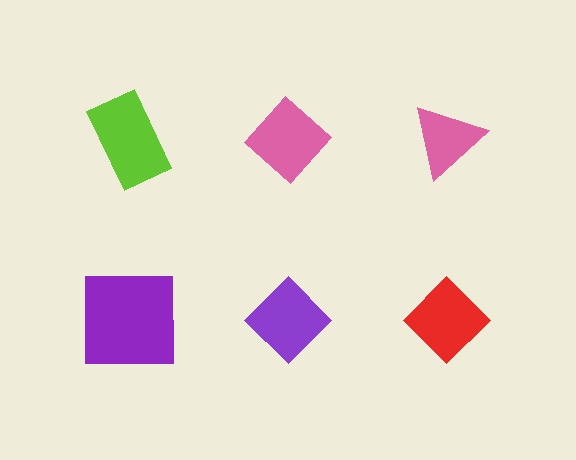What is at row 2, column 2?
A purple diamond.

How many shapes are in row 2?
3 shapes.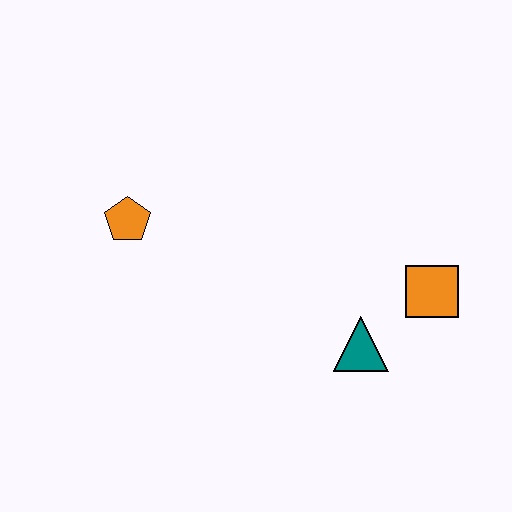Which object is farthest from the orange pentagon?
The orange square is farthest from the orange pentagon.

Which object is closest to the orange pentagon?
The teal triangle is closest to the orange pentagon.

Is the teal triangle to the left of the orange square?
Yes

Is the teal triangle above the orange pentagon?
No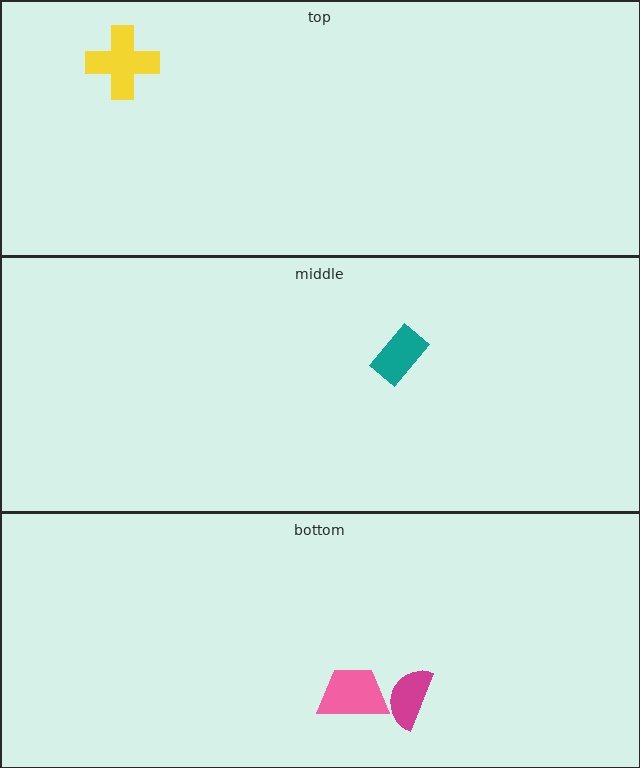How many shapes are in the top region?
1.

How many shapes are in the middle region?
1.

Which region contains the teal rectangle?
The middle region.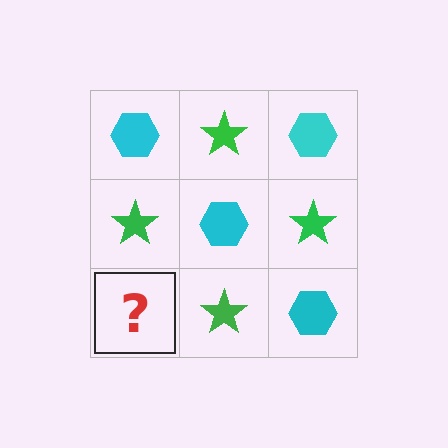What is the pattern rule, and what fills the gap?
The rule is that it alternates cyan hexagon and green star in a checkerboard pattern. The gap should be filled with a cyan hexagon.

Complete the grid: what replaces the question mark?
The question mark should be replaced with a cyan hexagon.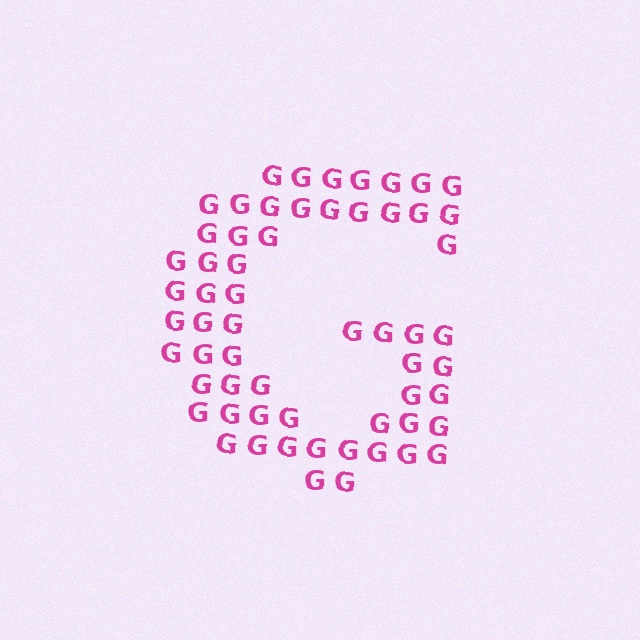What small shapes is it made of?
It is made of small letter G's.